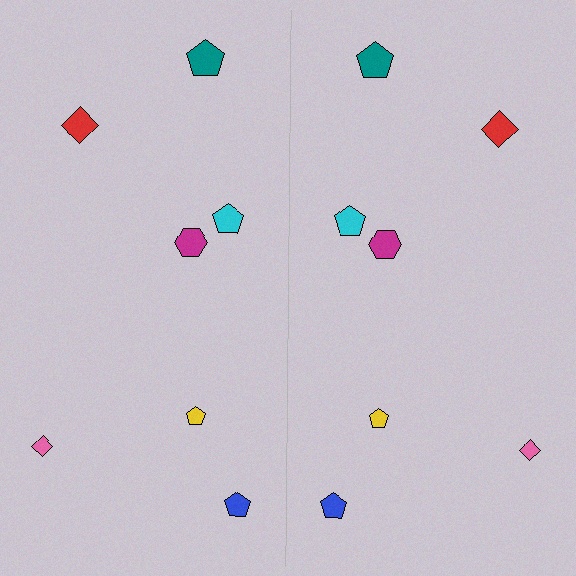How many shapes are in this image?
There are 14 shapes in this image.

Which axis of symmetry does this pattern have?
The pattern has a vertical axis of symmetry running through the center of the image.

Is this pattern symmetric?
Yes, this pattern has bilateral (reflection) symmetry.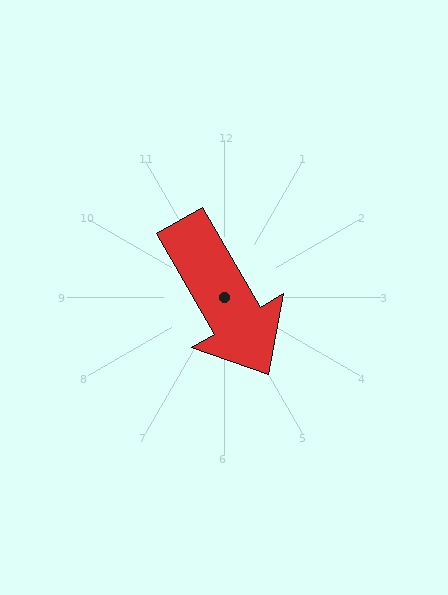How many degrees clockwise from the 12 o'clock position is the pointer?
Approximately 150 degrees.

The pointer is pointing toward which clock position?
Roughly 5 o'clock.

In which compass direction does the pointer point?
Southeast.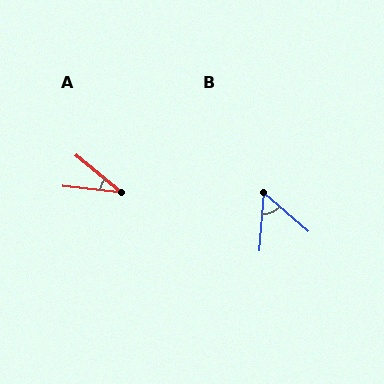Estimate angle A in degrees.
Approximately 33 degrees.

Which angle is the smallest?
A, at approximately 33 degrees.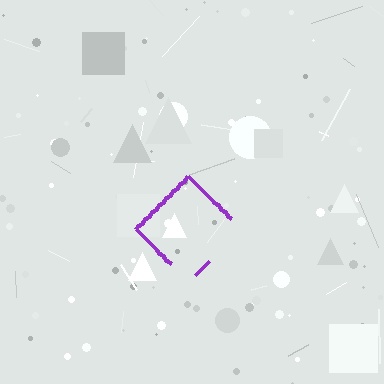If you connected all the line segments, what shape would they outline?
They would outline a diamond.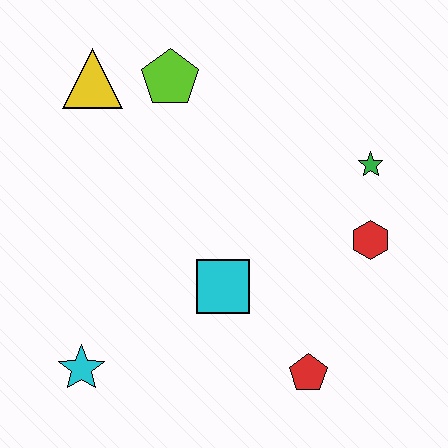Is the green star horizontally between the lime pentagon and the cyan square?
No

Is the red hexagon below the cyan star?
No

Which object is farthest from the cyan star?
The green star is farthest from the cyan star.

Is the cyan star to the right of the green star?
No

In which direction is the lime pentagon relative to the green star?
The lime pentagon is to the left of the green star.